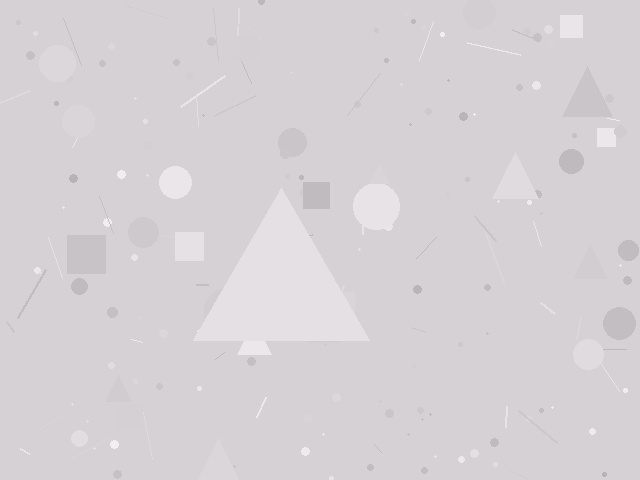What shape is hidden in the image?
A triangle is hidden in the image.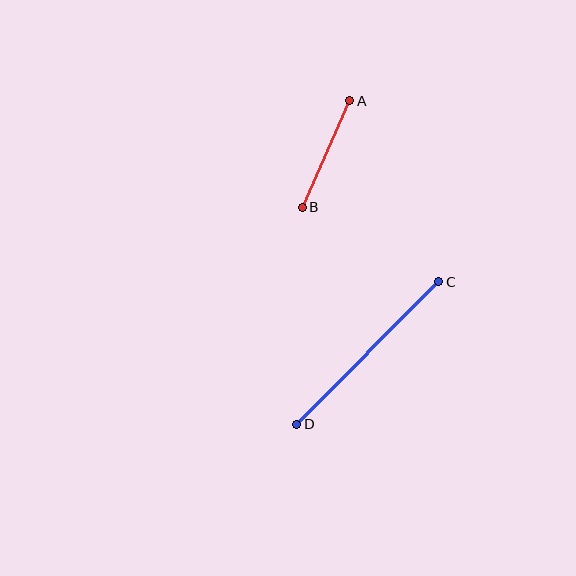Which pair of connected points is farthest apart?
Points C and D are farthest apart.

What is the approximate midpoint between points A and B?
The midpoint is at approximately (326, 154) pixels.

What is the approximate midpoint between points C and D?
The midpoint is at approximately (368, 353) pixels.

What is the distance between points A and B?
The distance is approximately 117 pixels.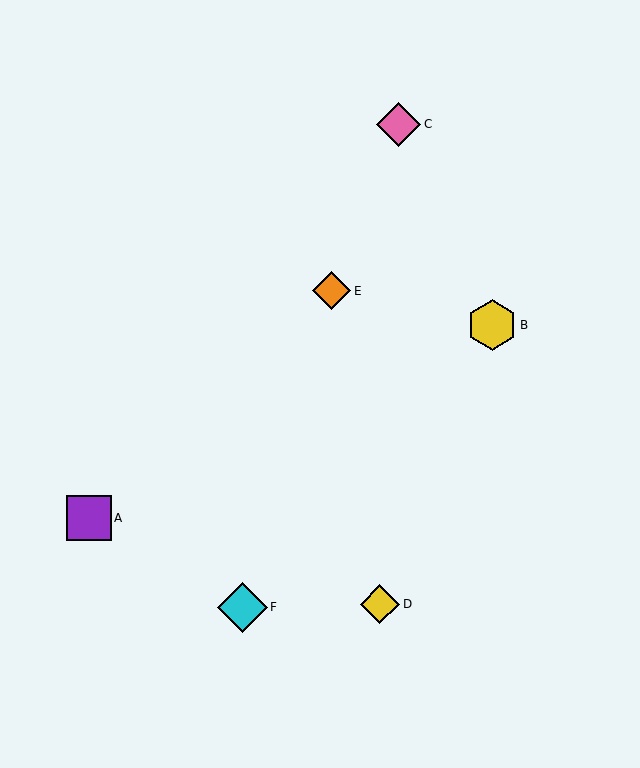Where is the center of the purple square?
The center of the purple square is at (89, 518).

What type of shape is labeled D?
Shape D is a yellow diamond.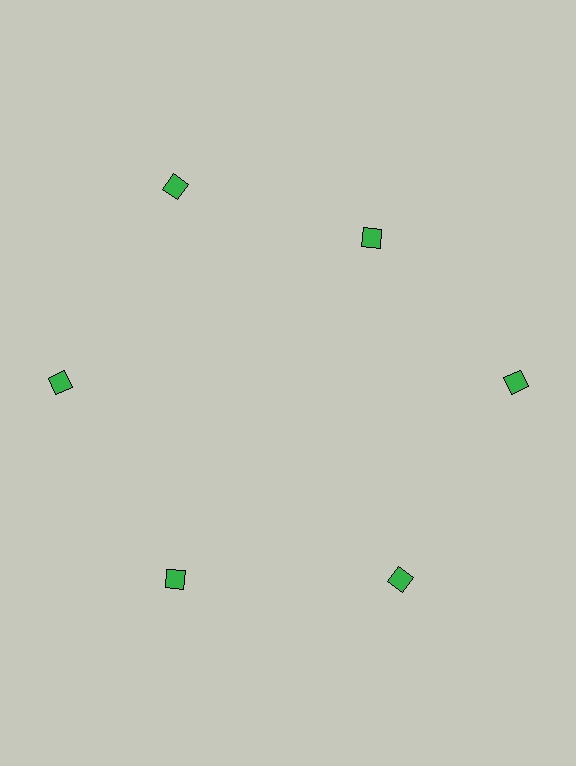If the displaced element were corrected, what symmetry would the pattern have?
It would have 6-fold rotational symmetry — the pattern would map onto itself every 60 degrees.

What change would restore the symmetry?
The symmetry would be restored by moving it outward, back onto the ring so that all 6 diamonds sit at equal angles and equal distance from the center.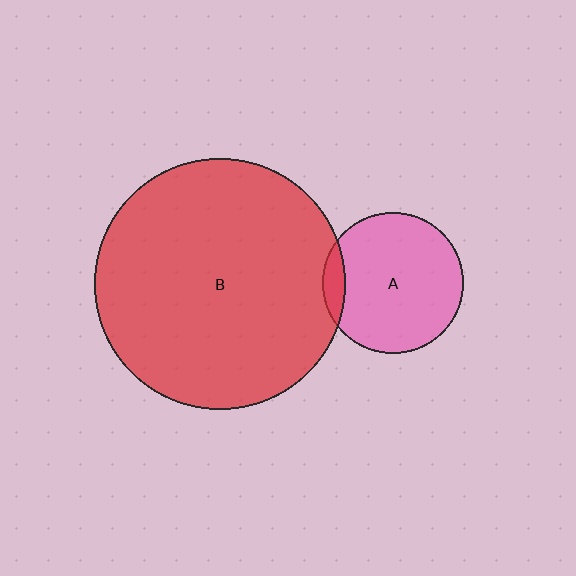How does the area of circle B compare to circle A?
Approximately 3.2 times.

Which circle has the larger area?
Circle B (red).